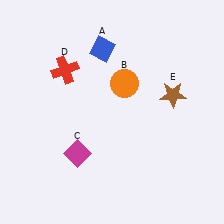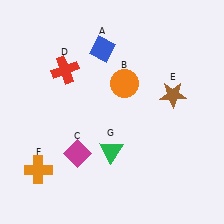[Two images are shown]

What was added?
An orange cross (F), a green triangle (G) were added in Image 2.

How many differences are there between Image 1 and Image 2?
There are 2 differences between the two images.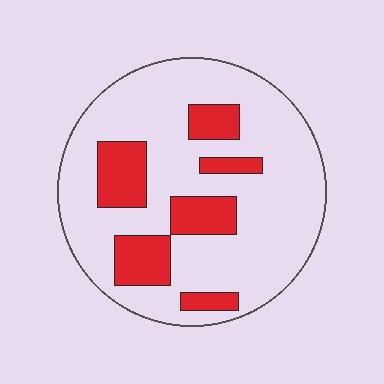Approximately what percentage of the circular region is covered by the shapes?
Approximately 25%.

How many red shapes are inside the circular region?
6.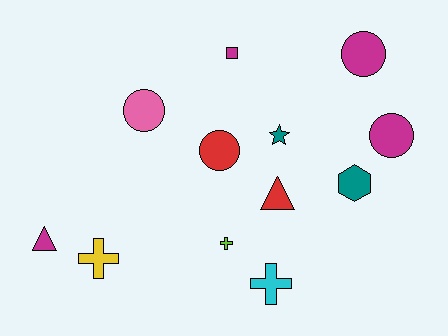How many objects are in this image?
There are 12 objects.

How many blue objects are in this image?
There are no blue objects.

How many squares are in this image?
There is 1 square.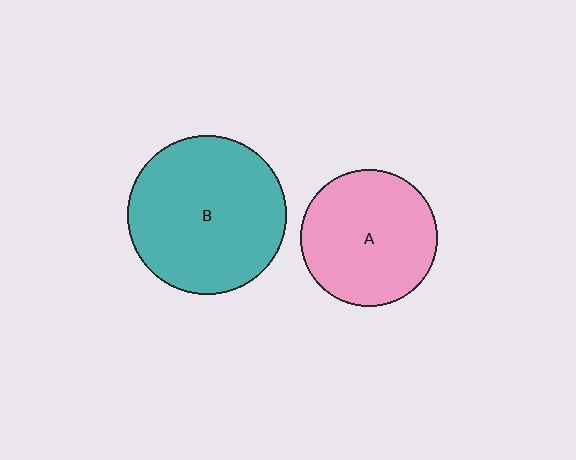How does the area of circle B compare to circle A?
Approximately 1.3 times.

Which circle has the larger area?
Circle B (teal).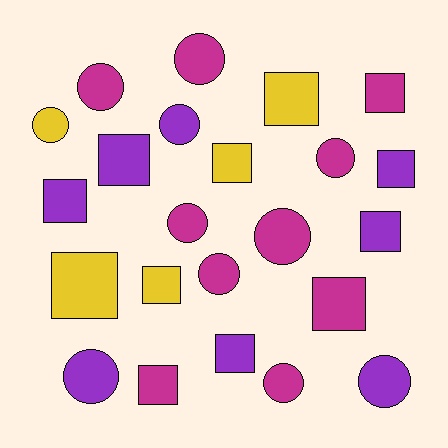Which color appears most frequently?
Magenta, with 10 objects.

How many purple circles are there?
There are 3 purple circles.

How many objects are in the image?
There are 23 objects.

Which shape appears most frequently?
Square, with 12 objects.